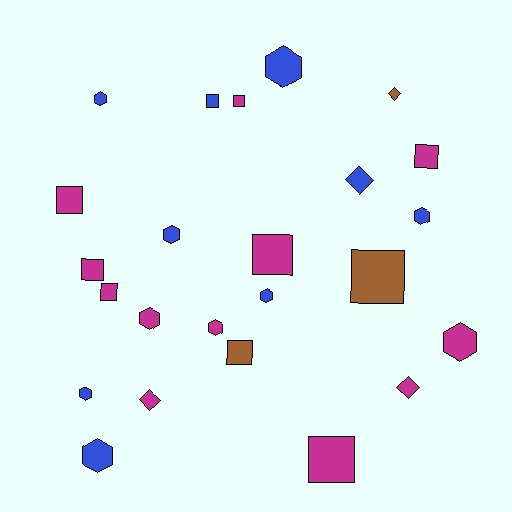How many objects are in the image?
There are 24 objects.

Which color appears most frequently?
Magenta, with 12 objects.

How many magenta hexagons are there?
There are 3 magenta hexagons.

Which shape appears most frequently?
Hexagon, with 10 objects.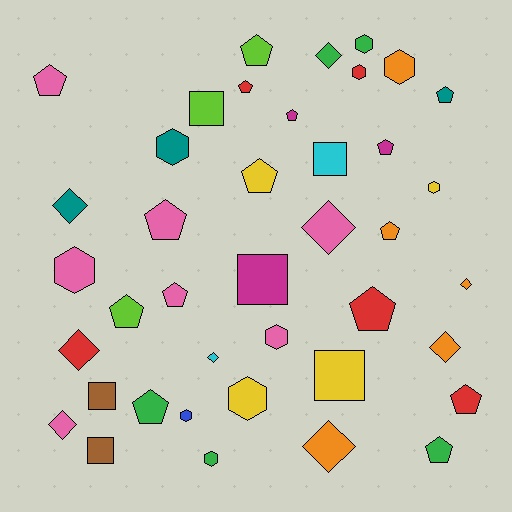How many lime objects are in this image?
There are 3 lime objects.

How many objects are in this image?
There are 40 objects.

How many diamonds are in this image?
There are 9 diamonds.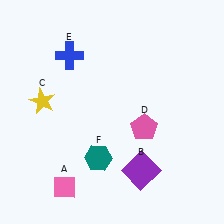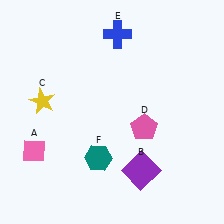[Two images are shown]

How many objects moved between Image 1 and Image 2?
2 objects moved between the two images.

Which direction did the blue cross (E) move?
The blue cross (E) moved right.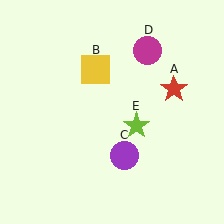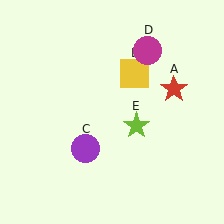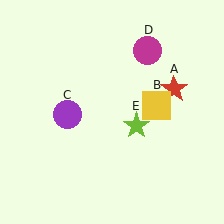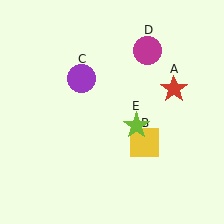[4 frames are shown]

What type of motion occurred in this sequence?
The yellow square (object B), purple circle (object C) rotated clockwise around the center of the scene.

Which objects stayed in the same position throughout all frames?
Red star (object A) and magenta circle (object D) and lime star (object E) remained stationary.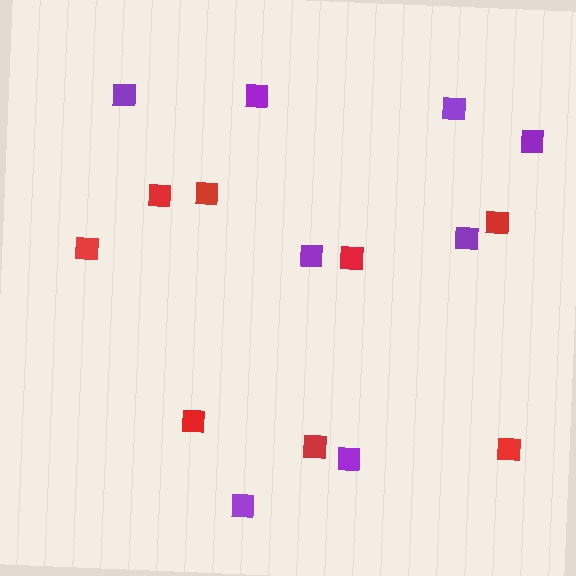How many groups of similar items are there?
There are 2 groups: one group of purple squares (8) and one group of red squares (8).